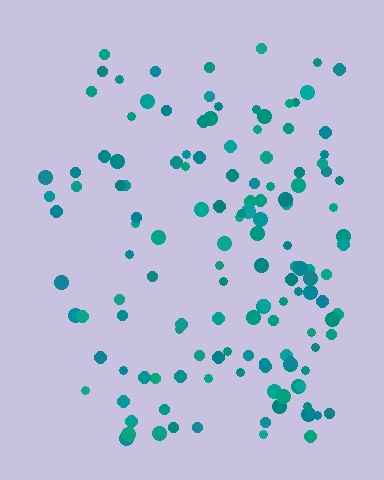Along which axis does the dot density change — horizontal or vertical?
Horizontal.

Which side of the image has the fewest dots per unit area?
The left.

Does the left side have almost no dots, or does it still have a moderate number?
Still a moderate number, just noticeably fewer than the right.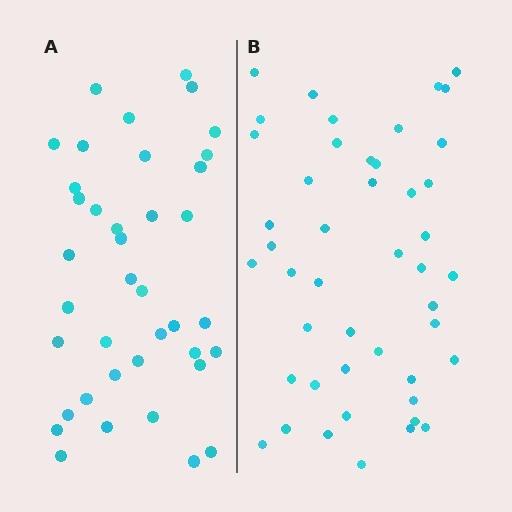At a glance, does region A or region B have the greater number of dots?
Region B (the right region) has more dots.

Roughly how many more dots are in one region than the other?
Region B has roughly 8 or so more dots than region A.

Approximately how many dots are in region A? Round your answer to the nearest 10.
About 40 dots. (The exact count is 39, which rounds to 40.)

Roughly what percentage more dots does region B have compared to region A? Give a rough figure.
About 20% more.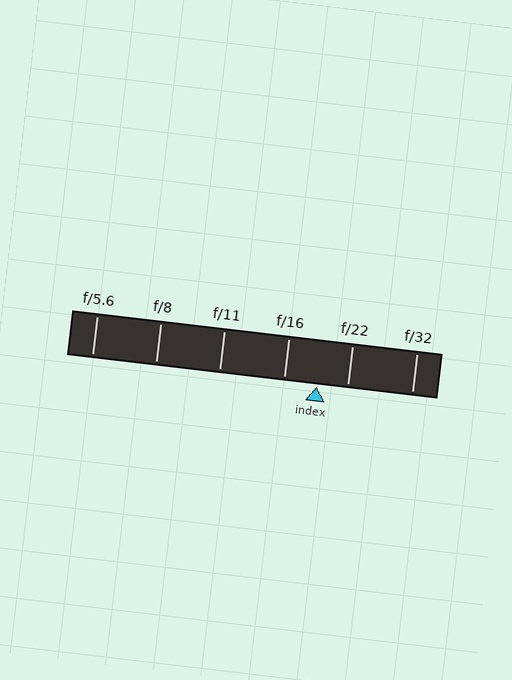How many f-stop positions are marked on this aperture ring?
There are 6 f-stop positions marked.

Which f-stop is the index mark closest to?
The index mark is closest to f/22.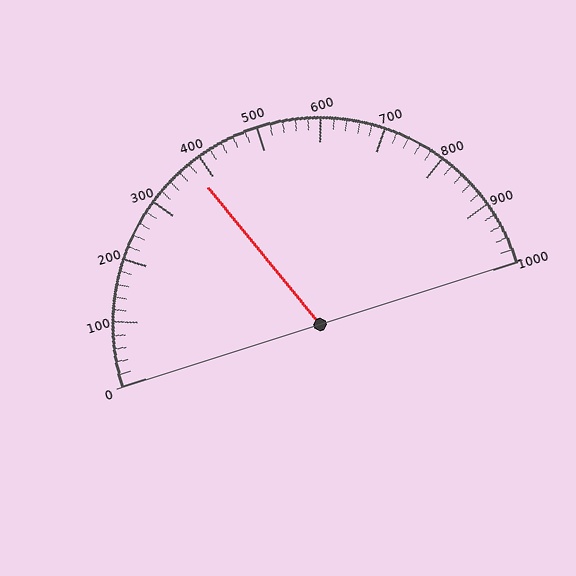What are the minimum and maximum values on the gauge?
The gauge ranges from 0 to 1000.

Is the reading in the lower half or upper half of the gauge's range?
The reading is in the lower half of the range (0 to 1000).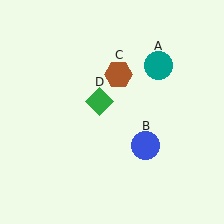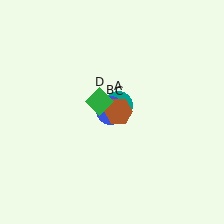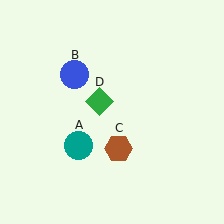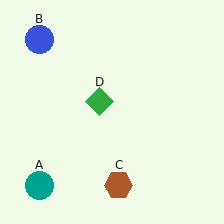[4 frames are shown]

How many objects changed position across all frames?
3 objects changed position: teal circle (object A), blue circle (object B), brown hexagon (object C).